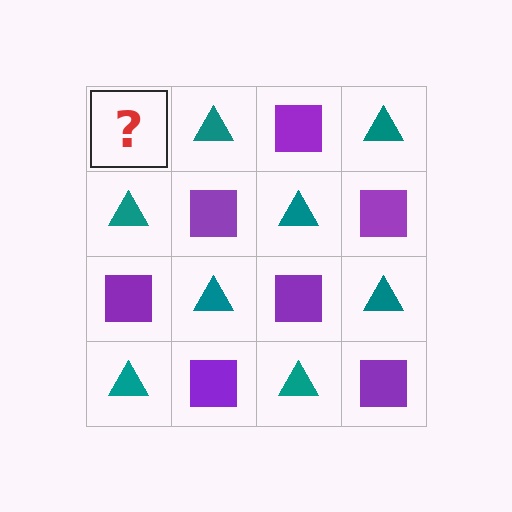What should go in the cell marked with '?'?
The missing cell should contain a purple square.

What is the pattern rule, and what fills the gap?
The rule is that it alternates purple square and teal triangle in a checkerboard pattern. The gap should be filled with a purple square.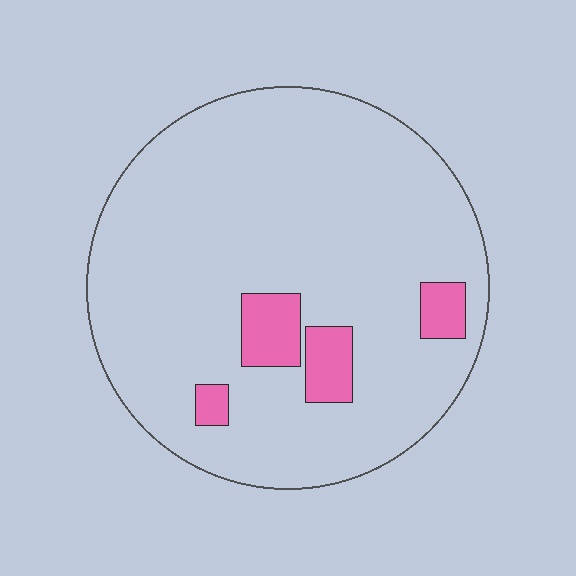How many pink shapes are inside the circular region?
4.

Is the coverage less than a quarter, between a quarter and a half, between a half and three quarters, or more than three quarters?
Less than a quarter.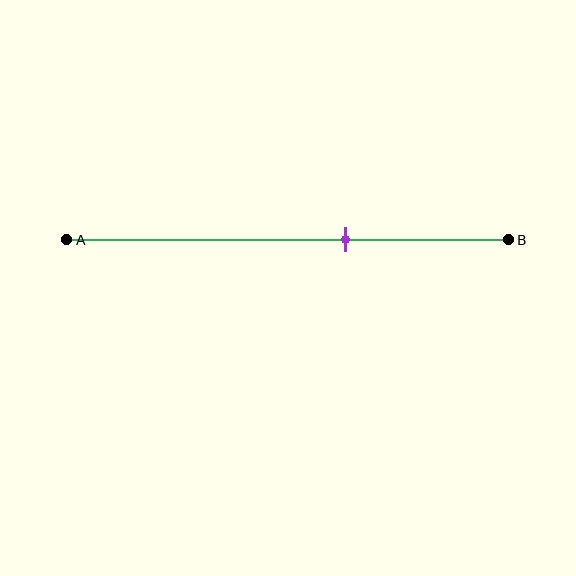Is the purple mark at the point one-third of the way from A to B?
No, the mark is at about 65% from A, not at the 33% one-third point.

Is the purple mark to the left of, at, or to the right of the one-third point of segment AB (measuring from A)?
The purple mark is to the right of the one-third point of segment AB.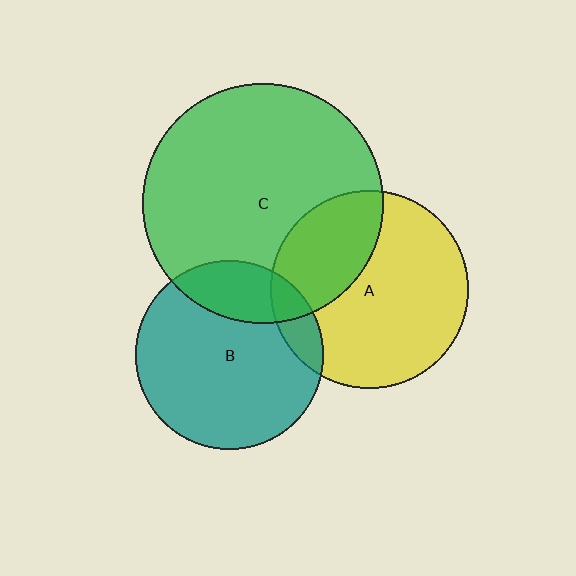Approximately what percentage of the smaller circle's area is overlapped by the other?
Approximately 20%.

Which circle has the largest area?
Circle C (green).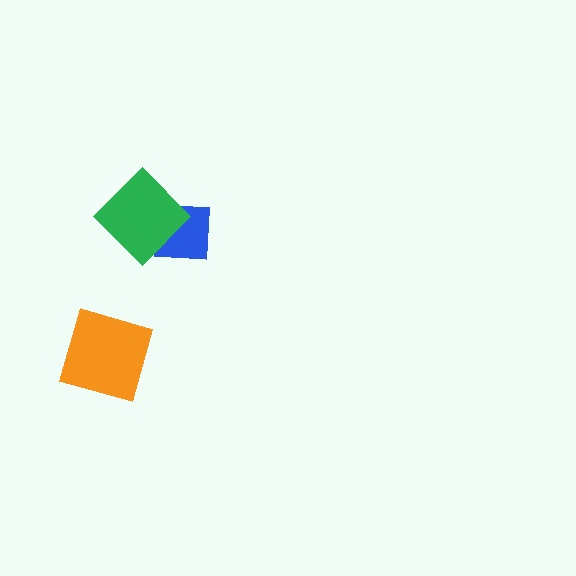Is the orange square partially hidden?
No, no other shape covers it.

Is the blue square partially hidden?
Yes, it is partially covered by another shape.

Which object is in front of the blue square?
The green diamond is in front of the blue square.